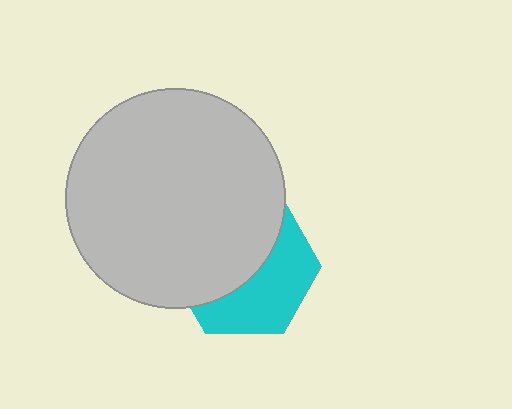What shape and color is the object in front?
The object in front is a light gray circle.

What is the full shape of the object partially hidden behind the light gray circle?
The partially hidden object is a cyan hexagon.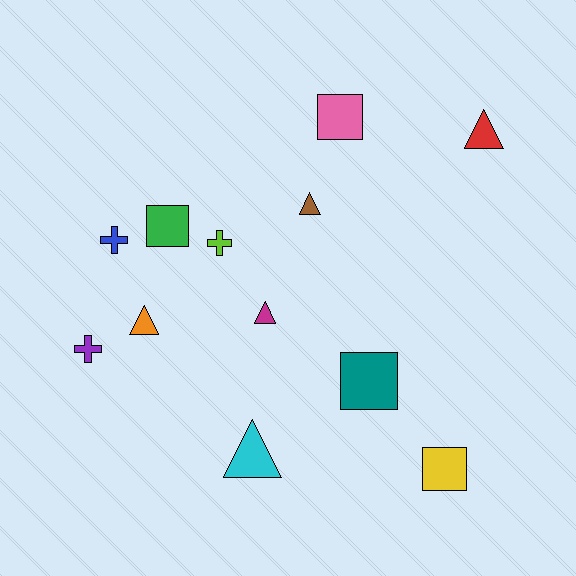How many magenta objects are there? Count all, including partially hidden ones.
There is 1 magenta object.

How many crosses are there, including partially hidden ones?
There are 3 crosses.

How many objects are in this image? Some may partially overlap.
There are 12 objects.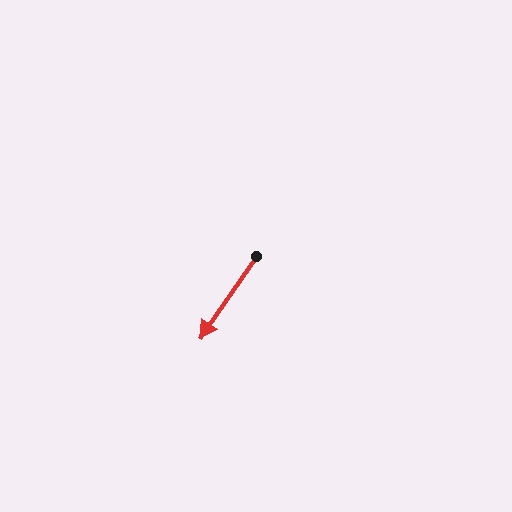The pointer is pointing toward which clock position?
Roughly 7 o'clock.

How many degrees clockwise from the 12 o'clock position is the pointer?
Approximately 214 degrees.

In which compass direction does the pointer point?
Southwest.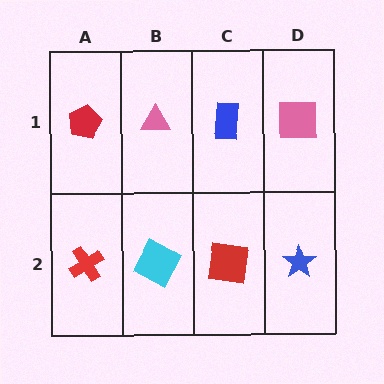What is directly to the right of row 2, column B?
A red square.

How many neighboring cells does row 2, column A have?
2.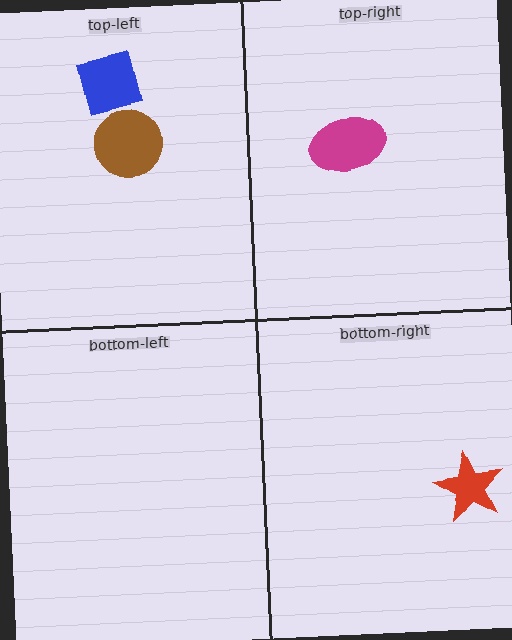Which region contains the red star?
The bottom-right region.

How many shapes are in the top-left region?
2.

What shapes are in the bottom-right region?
The red star.